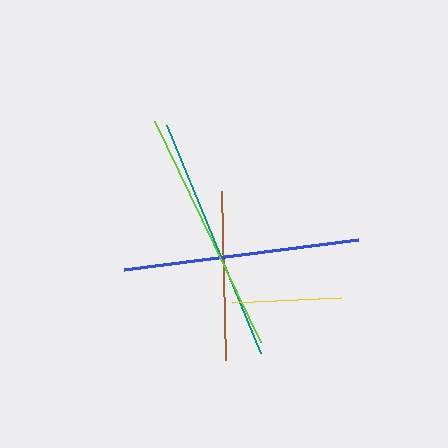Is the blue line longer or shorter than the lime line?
The lime line is longer than the blue line.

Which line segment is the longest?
The teal line is the longest at approximately 247 pixels.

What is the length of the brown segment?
The brown segment is approximately 169 pixels long.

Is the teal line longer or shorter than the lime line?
The teal line is longer than the lime line.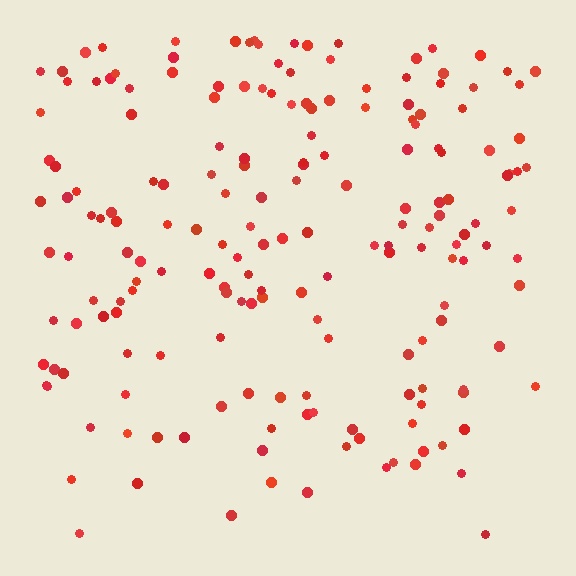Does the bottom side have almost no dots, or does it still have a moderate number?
Still a moderate number, just noticeably fewer than the top.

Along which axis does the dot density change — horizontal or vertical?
Vertical.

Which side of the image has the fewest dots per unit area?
The bottom.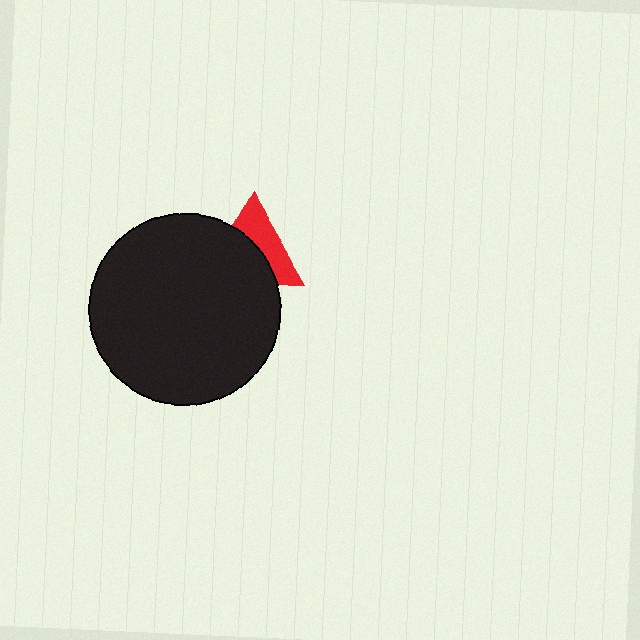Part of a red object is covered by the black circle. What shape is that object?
It is a triangle.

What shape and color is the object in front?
The object in front is a black circle.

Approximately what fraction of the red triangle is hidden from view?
Roughly 54% of the red triangle is hidden behind the black circle.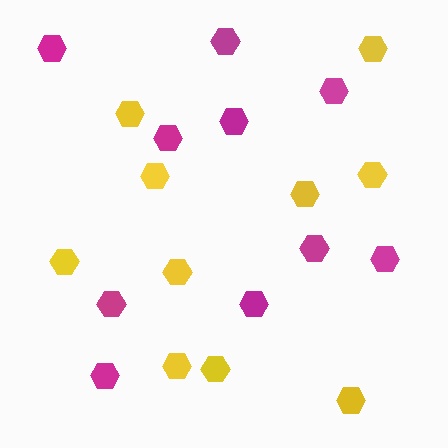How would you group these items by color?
There are 2 groups: one group of yellow hexagons (10) and one group of magenta hexagons (10).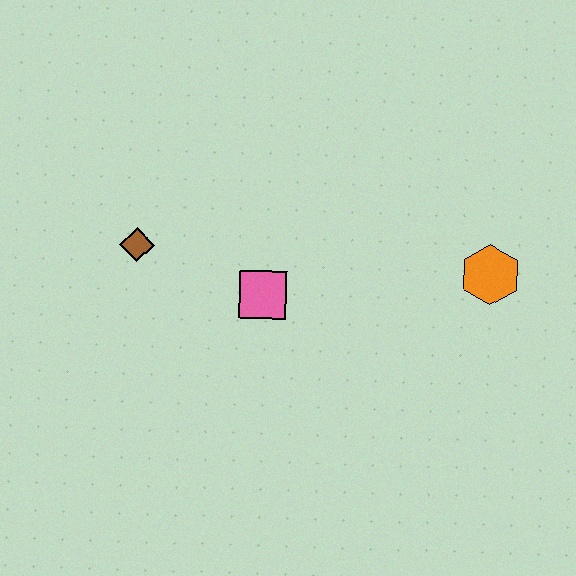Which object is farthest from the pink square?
The orange hexagon is farthest from the pink square.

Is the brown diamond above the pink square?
Yes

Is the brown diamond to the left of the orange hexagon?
Yes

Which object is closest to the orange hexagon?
The pink square is closest to the orange hexagon.